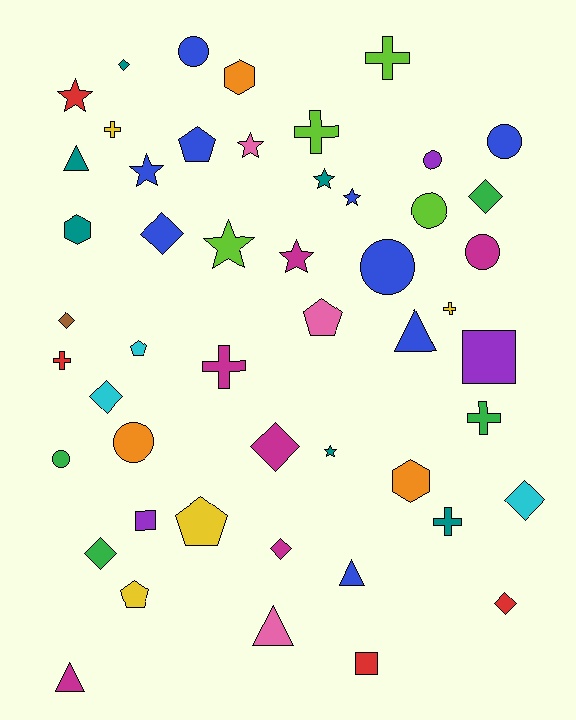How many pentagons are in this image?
There are 5 pentagons.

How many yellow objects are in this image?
There are 4 yellow objects.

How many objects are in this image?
There are 50 objects.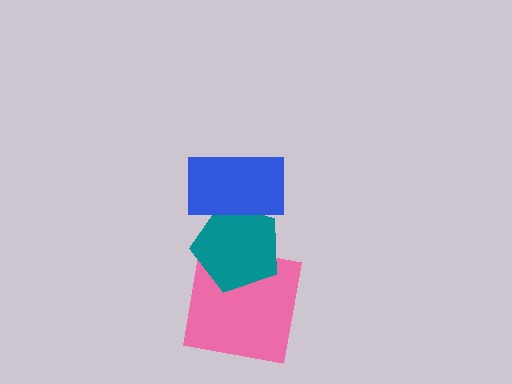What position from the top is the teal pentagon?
The teal pentagon is 2nd from the top.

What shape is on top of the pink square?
The teal pentagon is on top of the pink square.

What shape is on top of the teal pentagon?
The blue rectangle is on top of the teal pentagon.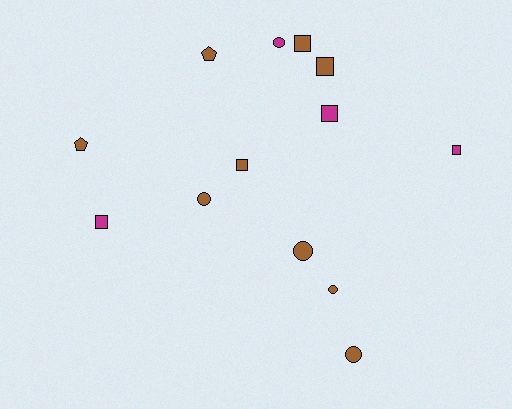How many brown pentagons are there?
There are 2 brown pentagons.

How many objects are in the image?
There are 13 objects.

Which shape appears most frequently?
Square, with 6 objects.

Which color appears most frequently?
Brown, with 9 objects.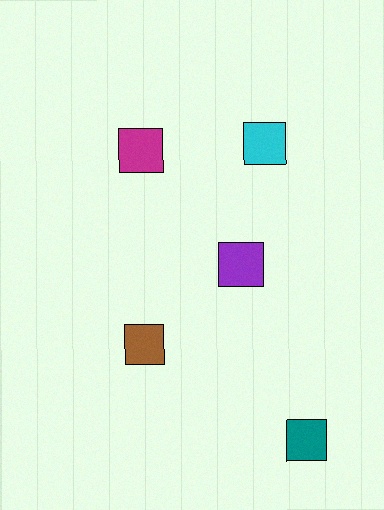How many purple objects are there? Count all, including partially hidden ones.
There is 1 purple object.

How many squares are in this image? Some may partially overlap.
There are 5 squares.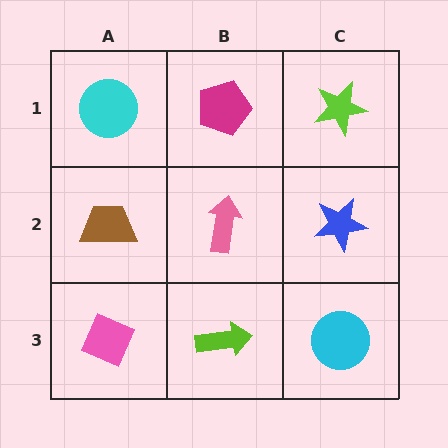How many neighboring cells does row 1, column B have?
3.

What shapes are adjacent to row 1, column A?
A brown trapezoid (row 2, column A), a magenta pentagon (row 1, column B).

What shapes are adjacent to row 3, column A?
A brown trapezoid (row 2, column A), a lime arrow (row 3, column B).